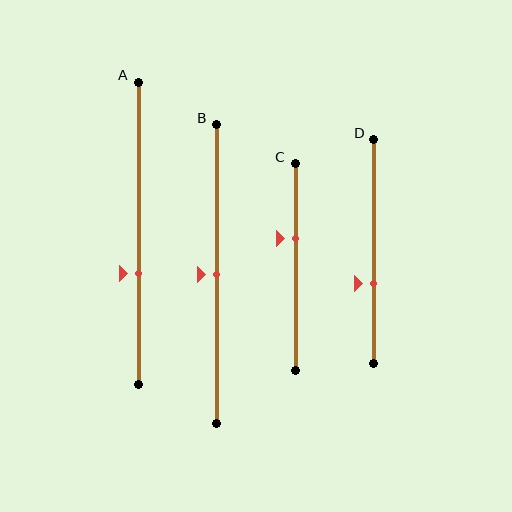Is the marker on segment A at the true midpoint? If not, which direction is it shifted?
No, the marker on segment A is shifted downward by about 13% of the segment length.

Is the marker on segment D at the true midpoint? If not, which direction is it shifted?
No, the marker on segment D is shifted downward by about 14% of the segment length.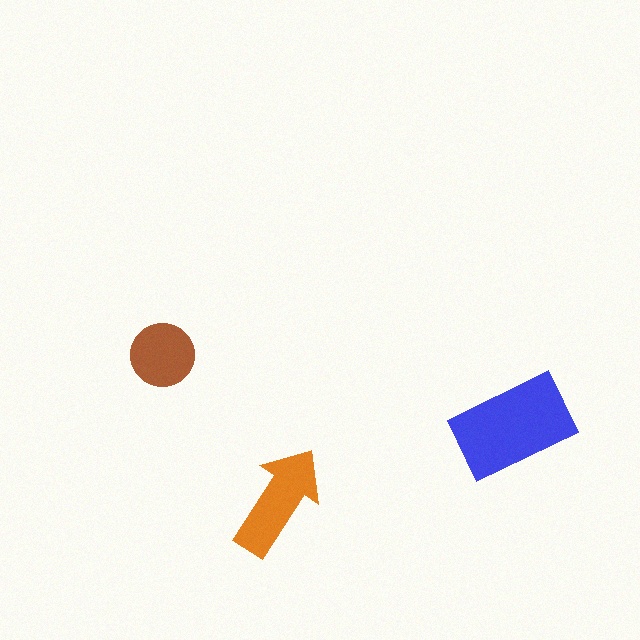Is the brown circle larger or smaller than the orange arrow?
Smaller.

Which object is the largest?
The blue rectangle.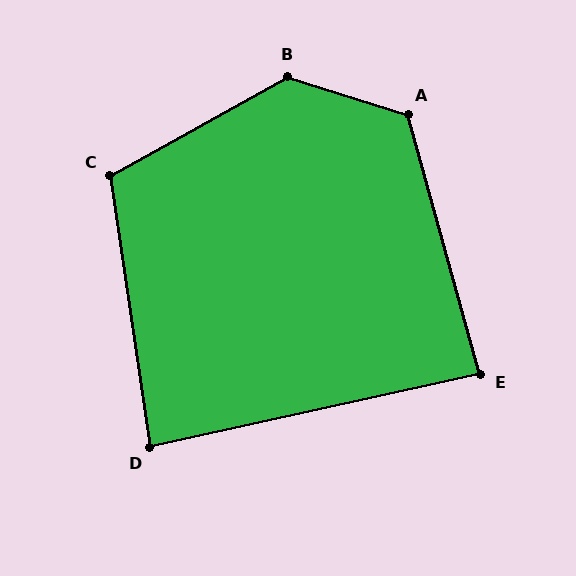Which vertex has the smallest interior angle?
D, at approximately 86 degrees.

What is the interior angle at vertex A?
Approximately 123 degrees (obtuse).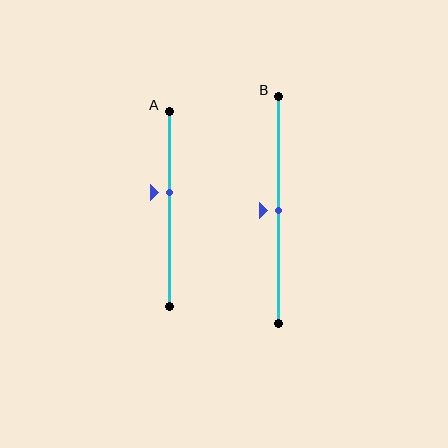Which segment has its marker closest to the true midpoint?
Segment B has its marker closest to the true midpoint.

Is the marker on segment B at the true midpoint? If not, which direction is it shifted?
Yes, the marker on segment B is at the true midpoint.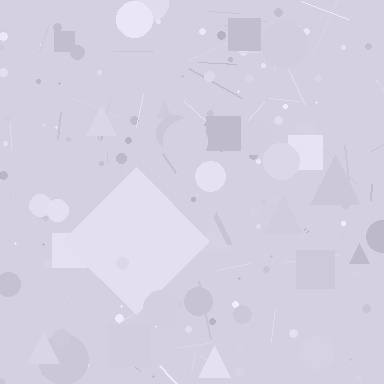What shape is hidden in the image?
A diamond is hidden in the image.